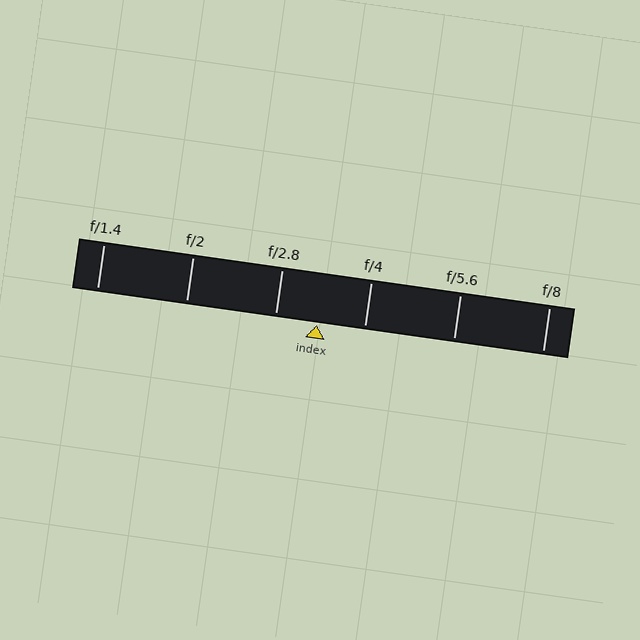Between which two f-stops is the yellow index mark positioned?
The index mark is between f/2.8 and f/4.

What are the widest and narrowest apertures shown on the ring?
The widest aperture shown is f/1.4 and the narrowest is f/8.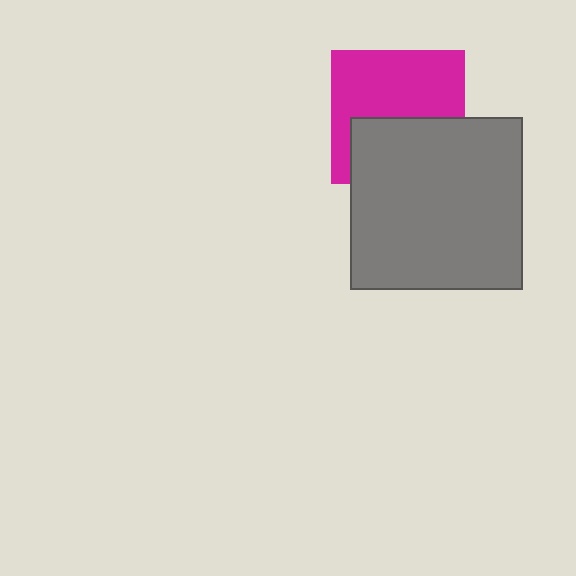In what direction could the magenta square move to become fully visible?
The magenta square could move up. That would shift it out from behind the gray square entirely.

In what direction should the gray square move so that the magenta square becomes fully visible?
The gray square should move down. That is the shortest direction to clear the overlap and leave the magenta square fully visible.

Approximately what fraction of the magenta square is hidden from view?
Roughly 43% of the magenta square is hidden behind the gray square.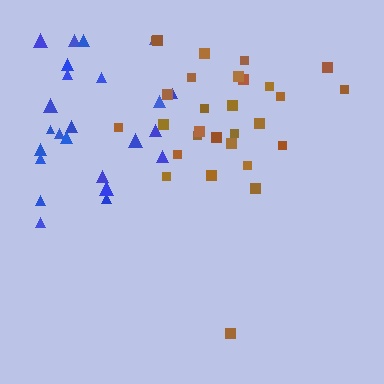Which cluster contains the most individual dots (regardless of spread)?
Brown (29).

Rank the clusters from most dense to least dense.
blue, brown.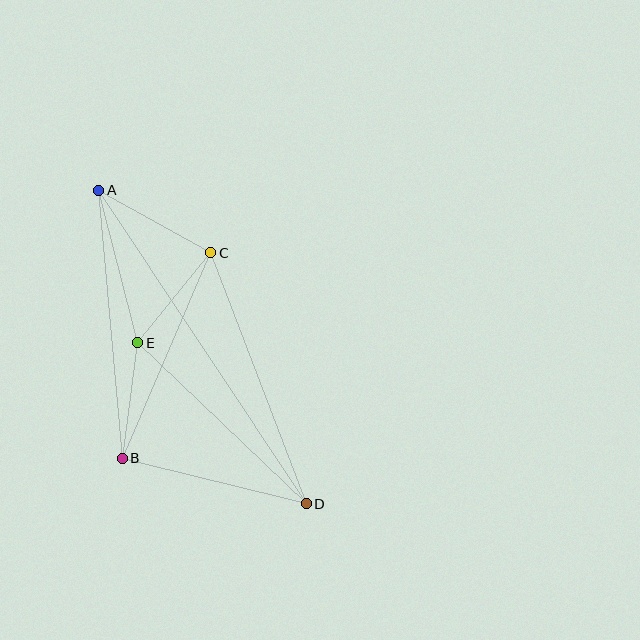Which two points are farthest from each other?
Points A and D are farthest from each other.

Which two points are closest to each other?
Points C and E are closest to each other.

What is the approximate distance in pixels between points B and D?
The distance between B and D is approximately 189 pixels.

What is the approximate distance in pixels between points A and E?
The distance between A and E is approximately 157 pixels.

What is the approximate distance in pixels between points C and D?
The distance between C and D is approximately 268 pixels.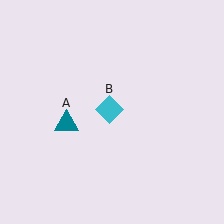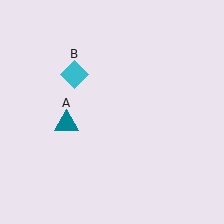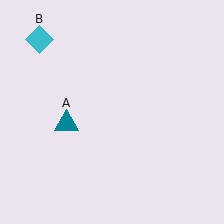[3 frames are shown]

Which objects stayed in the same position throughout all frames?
Teal triangle (object A) remained stationary.